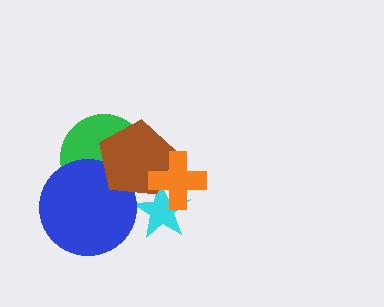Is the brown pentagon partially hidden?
Yes, it is partially covered by another shape.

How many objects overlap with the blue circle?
2 objects overlap with the blue circle.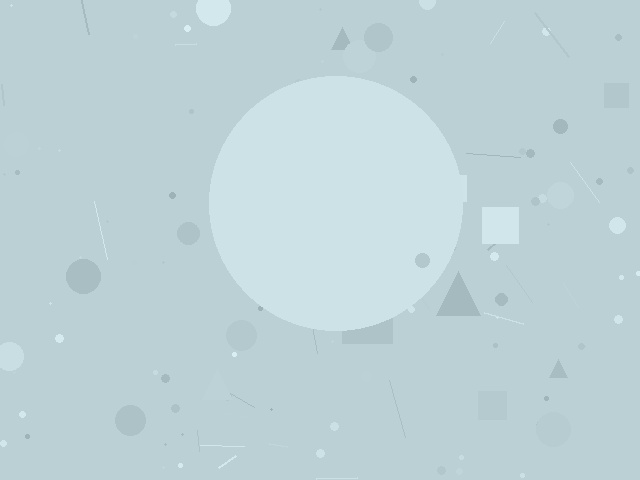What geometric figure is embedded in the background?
A circle is embedded in the background.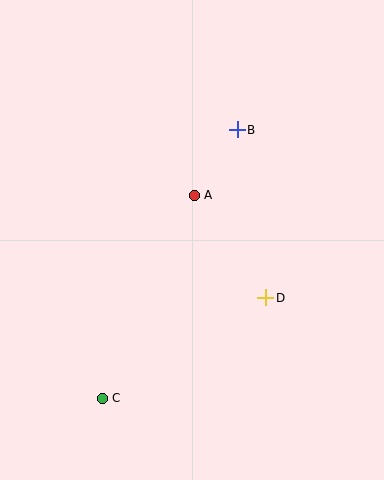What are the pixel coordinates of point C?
Point C is at (102, 398).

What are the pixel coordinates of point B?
Point B is at (237, 130).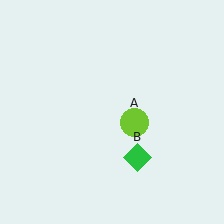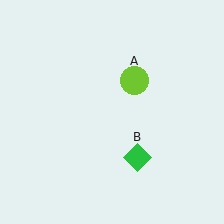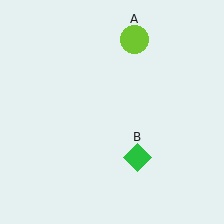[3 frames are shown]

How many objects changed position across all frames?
1 object changed position: lime circle (object A).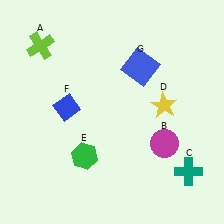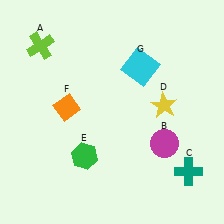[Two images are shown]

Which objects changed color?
F changed from blue to orange. G changed from blue to cyan.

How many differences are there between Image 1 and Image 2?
There are 2 differences between the two images.